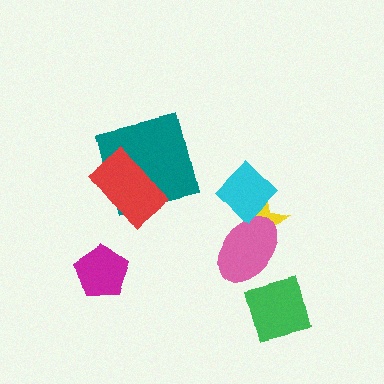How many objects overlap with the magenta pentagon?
0 objects overlap with the magenta pentagon.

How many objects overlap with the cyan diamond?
2 objects overlap with the cyan diamond.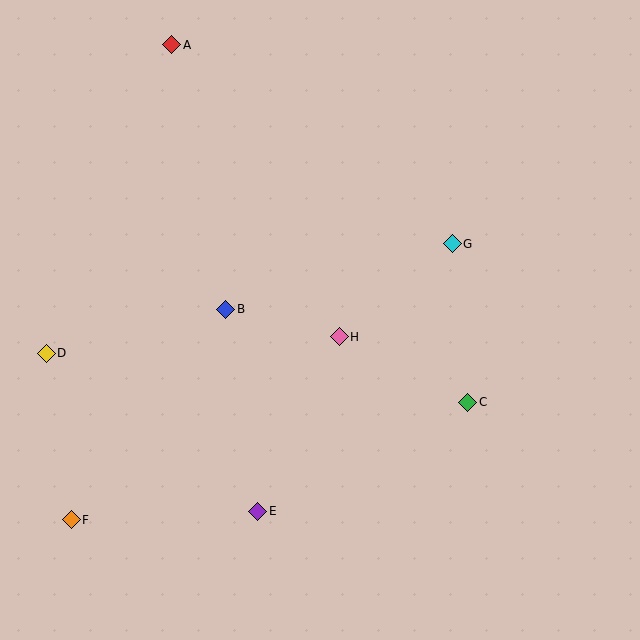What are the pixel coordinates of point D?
Point D is at (46, 353).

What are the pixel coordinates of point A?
Point A is at (172, 45).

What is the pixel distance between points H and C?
The distance between H and C is 144 pixels.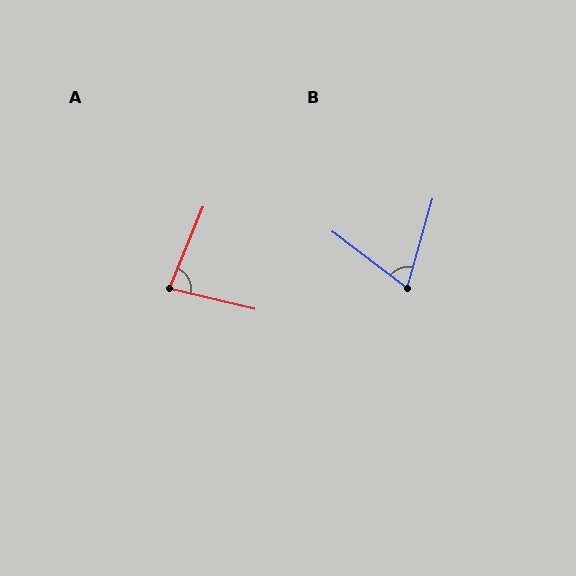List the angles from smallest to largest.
B (68°), A (81°).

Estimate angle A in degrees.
Approximately 81 degrees.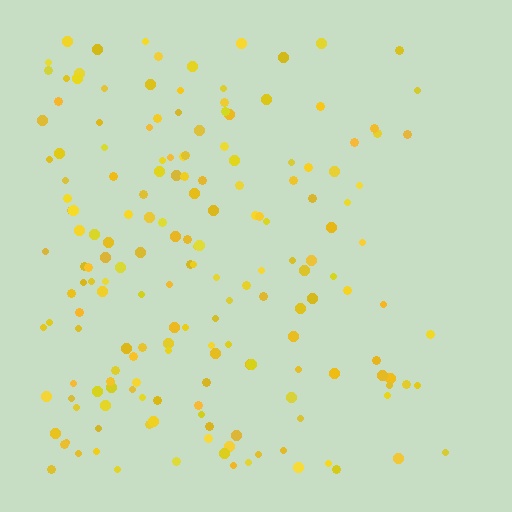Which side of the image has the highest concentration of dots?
The left.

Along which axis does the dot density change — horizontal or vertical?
Horizontal.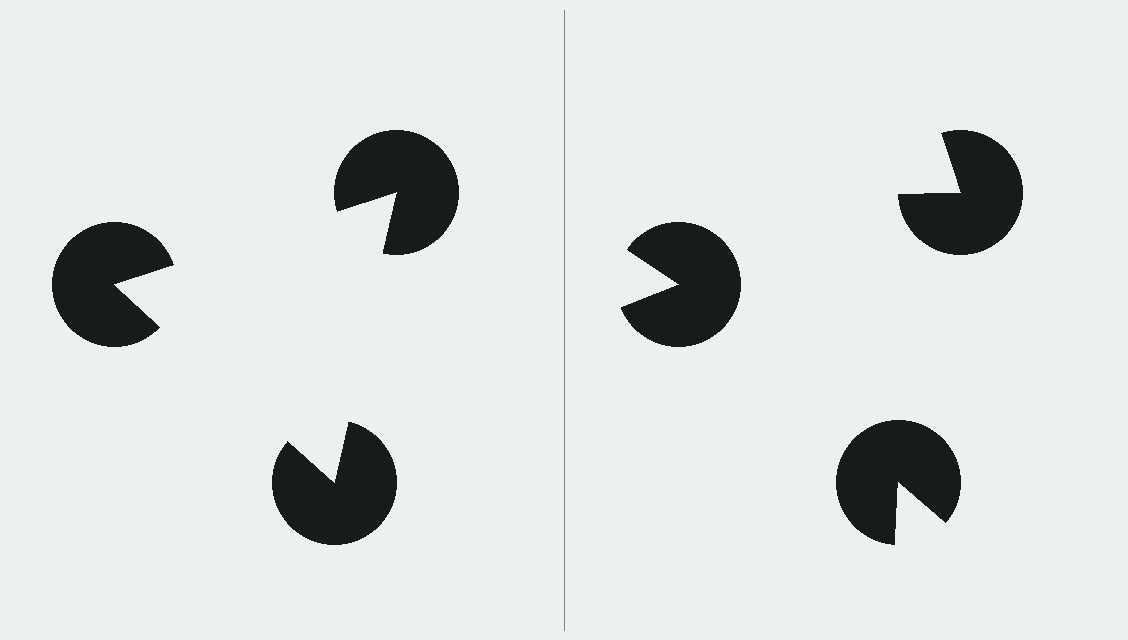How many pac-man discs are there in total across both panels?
6 — 3 on each side.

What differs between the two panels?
The pac-man discs are positioned identically on both sides; only the wedge orientations differ. On the left they align to a triangle; on the right they are misaligned.